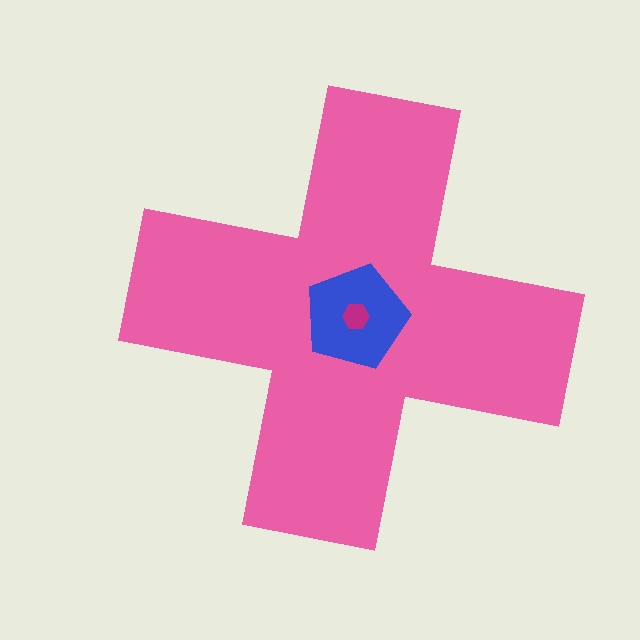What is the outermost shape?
The pink cross.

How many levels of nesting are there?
3.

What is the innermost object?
The magenta hexagon.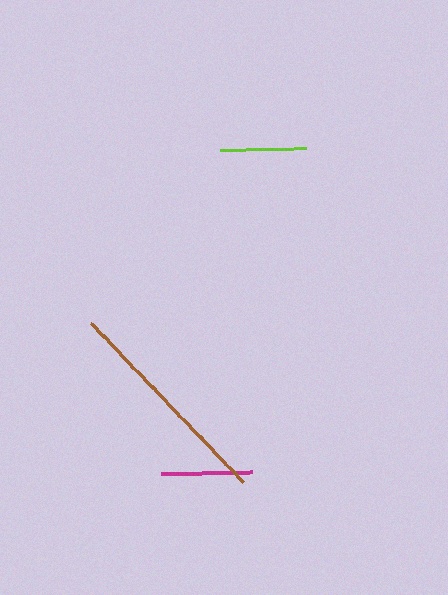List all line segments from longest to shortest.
From longest to shortest: brown, magenta, lime.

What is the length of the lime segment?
The lime segment is approximately 85 pixels long.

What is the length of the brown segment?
The brown segment is approximately 221 pixels long.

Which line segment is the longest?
The brown line is the longest at approximately 221 pixels.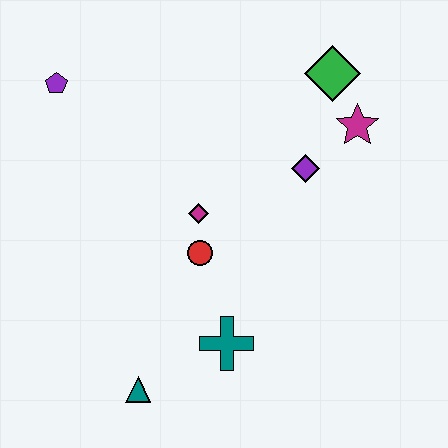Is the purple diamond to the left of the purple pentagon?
No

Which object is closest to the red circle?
The magenta diamond is closest to the red circle.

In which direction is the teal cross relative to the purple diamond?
The teal cross is below the purple diamond.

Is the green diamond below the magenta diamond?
No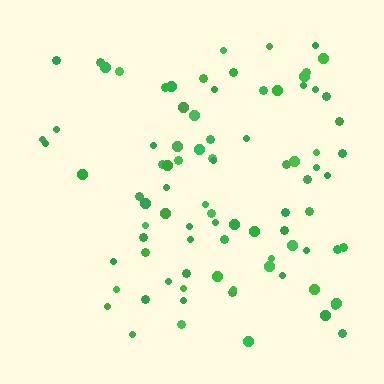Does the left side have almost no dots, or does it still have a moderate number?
Still a moderate number, just noticeably fewer than the right.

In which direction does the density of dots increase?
From left to right, with the right side densest.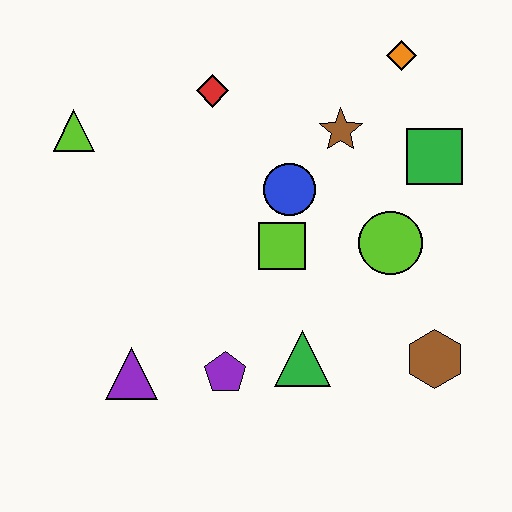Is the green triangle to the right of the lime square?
Yes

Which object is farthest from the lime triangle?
The brown hexagon is farthest from the lime triangle.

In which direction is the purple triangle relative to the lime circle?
The purple triangle is to the left of the lime circle.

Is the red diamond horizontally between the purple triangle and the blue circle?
Yes